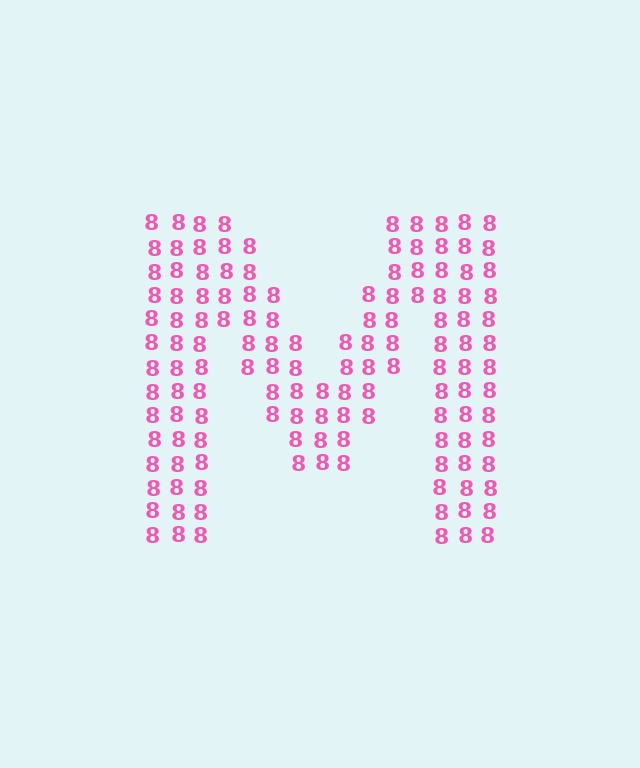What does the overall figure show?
The overall figure shows the letter M.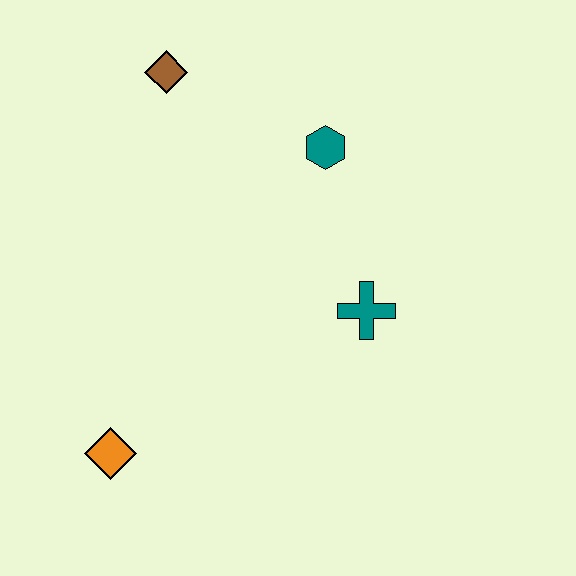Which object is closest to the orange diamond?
The teal cross is closest to the orange diamond.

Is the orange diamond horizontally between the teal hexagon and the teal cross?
No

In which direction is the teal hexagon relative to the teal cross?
The teal hexagon is above the teal cross.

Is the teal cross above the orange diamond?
Yes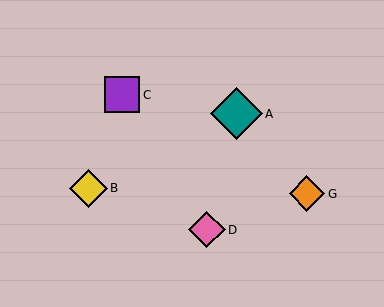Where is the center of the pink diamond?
The center of the pink diamond is at (207, 230).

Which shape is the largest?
The teal diamond (labeled A) is the largest.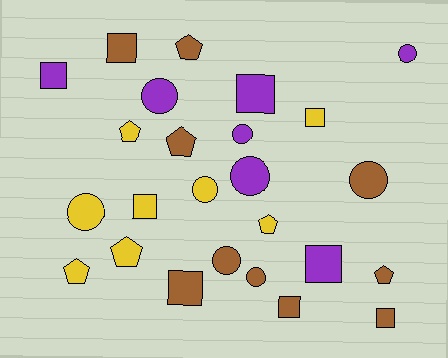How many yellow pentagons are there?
There are 4 yellow pentagons.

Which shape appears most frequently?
Square, with 9 objects.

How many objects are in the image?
There are 25 objects.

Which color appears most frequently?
Brown, with 10 objects.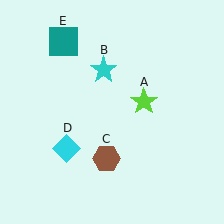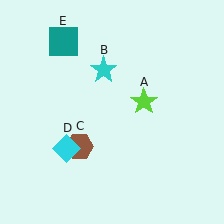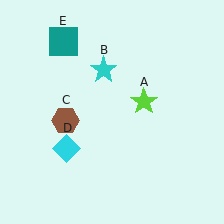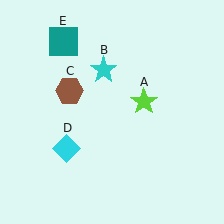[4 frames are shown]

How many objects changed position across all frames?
1 object changed position: brown hexagon (object C).